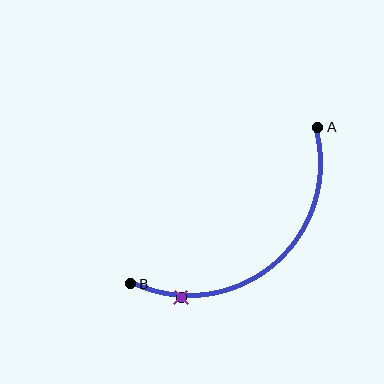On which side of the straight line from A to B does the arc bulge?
The arc bulges below and to the right of the straight line connecting A and B.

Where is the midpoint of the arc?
The arc midpoint is the point on the curve farthest from the straight line joining A and B. It sits below and to the right of that line.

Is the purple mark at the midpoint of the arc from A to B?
No. The purple mark lies on the arc but is closer to endpoint B. The arc midpoint would be at the point on the curve equidistant along the arc from both A and B.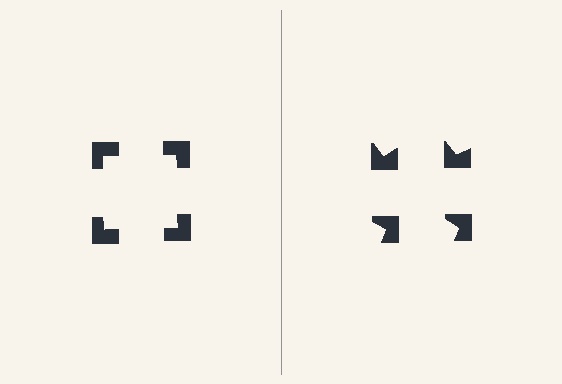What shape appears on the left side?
An illusory square.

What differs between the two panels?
The notched squares are positioned identically on both sides; only the wedge orientations differ. On the left they align to a square; on the right they are misaligned.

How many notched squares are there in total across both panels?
8 — 4 on each side.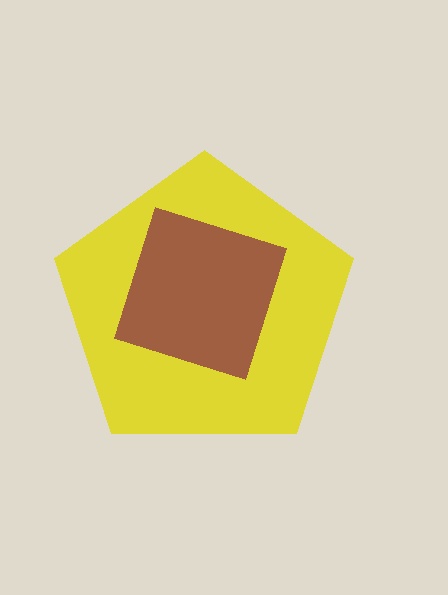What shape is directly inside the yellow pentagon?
The brown diamond.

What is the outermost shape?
The yellow pentagon.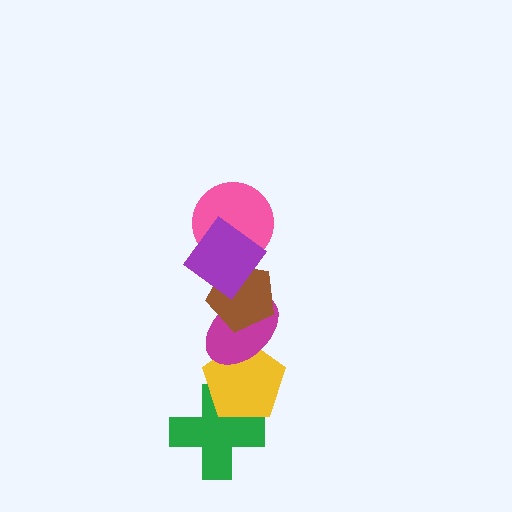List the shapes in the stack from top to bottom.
From top to bottom: the purple diamond, the pink circle, the brown pentagon, the magenta ellipse, the yellow pentagon, the green cross.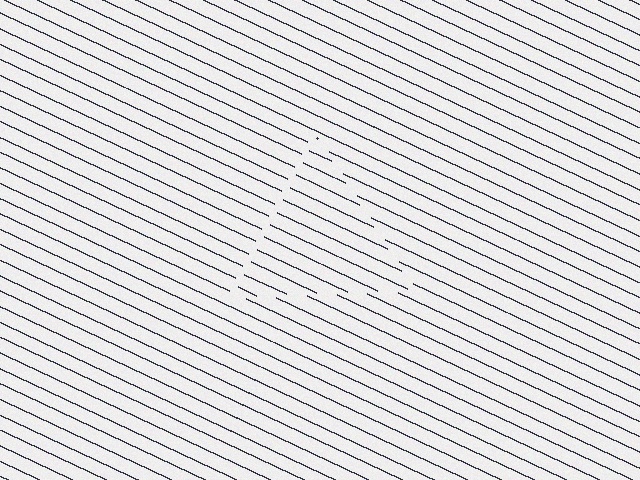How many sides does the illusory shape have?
3 sides — the line-ends trace a triangle.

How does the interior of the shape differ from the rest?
The interior of the shape contains the same grating, shifted by half a period — the contour is defined by the phase discontinuity where line-ends from the inner and outer gratings abut.